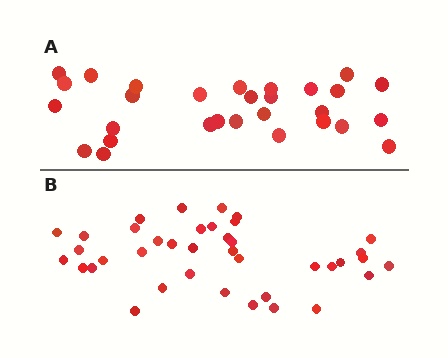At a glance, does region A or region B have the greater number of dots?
Region B (the bottom region) has more dots.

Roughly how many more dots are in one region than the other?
Region B has roughly 10 or so more dots than region A.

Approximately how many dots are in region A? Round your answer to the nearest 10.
About 30 dots. (The exact count is 29, which rounds to 30.)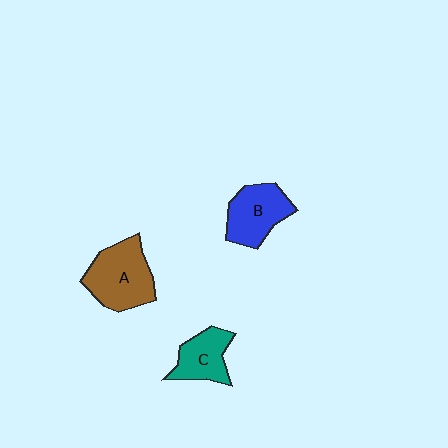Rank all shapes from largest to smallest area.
From largest to smallest: A (brown), B (blue), C (teal).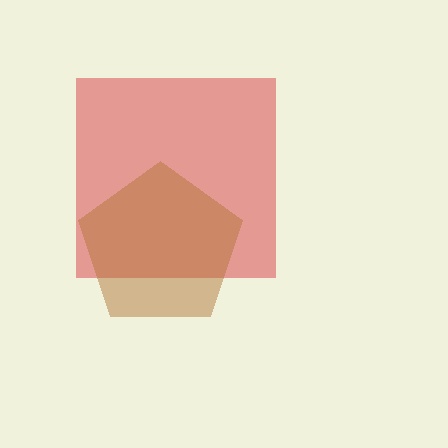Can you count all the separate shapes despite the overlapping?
Yes, there are 2 separate shapes.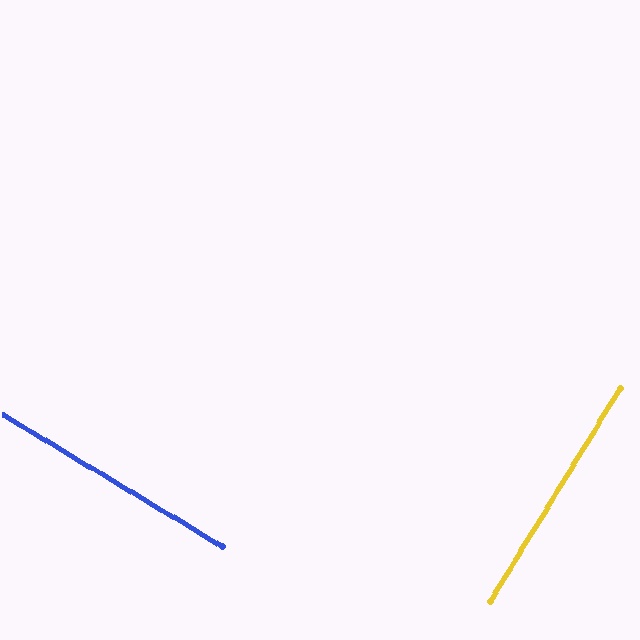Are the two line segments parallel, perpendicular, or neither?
Perpendicular — they meet at approximately 90°.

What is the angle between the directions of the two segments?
Approximately 90 degrees.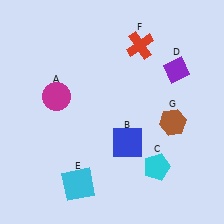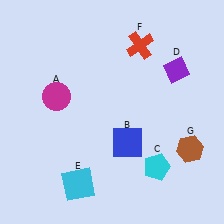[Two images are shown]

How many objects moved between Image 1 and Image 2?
1 object moved between the two images.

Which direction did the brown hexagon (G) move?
The brown hexagon (G) moved down.